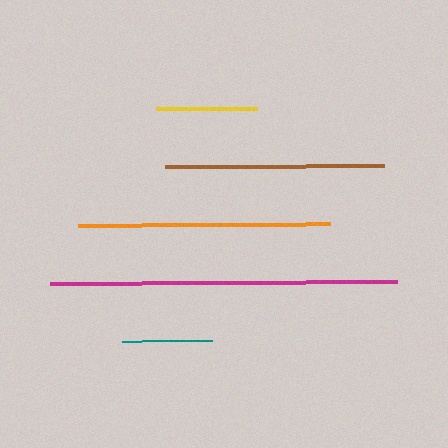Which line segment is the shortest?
The teal line is the shortest at approximately 90 pixels.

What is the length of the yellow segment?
The yellow segment is approximately 100 pixels long.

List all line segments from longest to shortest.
From longest to shortest: magenta, orange, brown, yellow, teal.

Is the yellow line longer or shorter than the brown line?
The brown line is longer than the yellow line.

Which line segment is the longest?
The magenta line is the longest at approximately 347 pixels.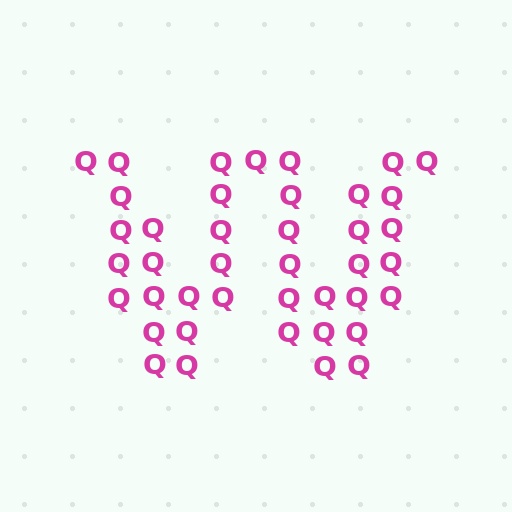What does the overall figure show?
The overall figure shows the letter W.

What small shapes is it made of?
It is made of small letter Q's.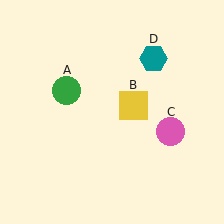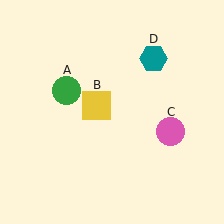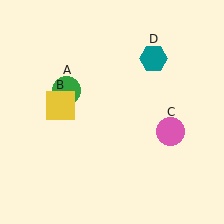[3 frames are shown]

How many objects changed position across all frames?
1 object changed position: yellow square (object B).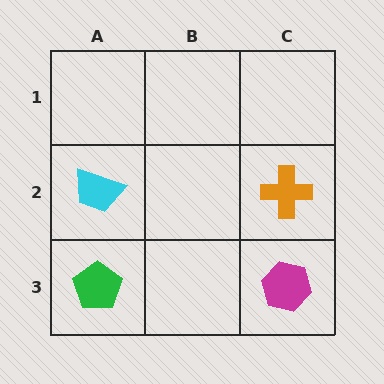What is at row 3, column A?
A green pentagon.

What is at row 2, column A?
A cyan trapezoid.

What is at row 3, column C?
A magenta hexagon.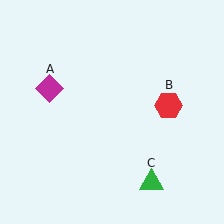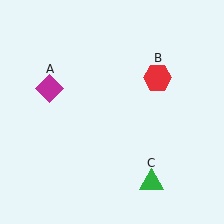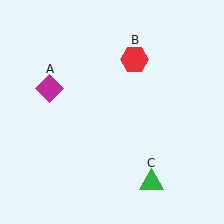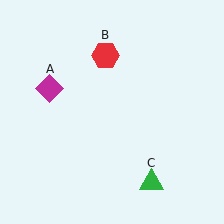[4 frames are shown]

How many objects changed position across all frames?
1 object changed position: red hexagon (object B).